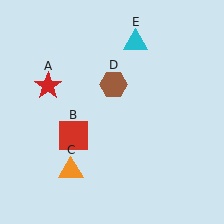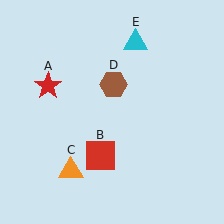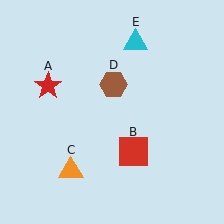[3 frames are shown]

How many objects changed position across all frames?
1 object changed position: red square (object B).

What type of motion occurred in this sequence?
The red square (object B) rotated counterclockwise around the center of the scene.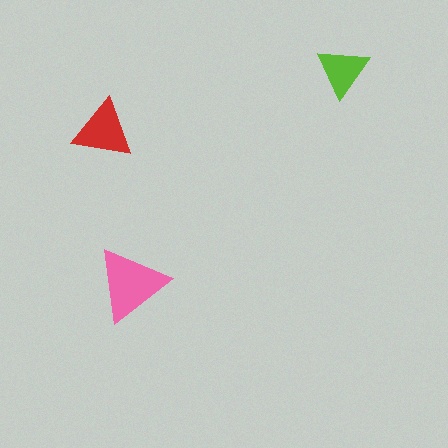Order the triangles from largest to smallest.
the pink one, the red one, the lime one.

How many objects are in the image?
There are 3 objects in the image.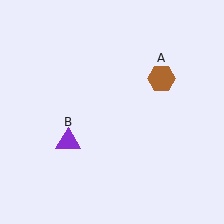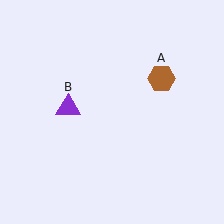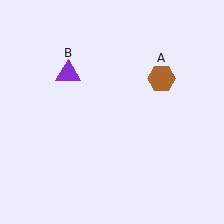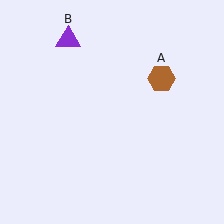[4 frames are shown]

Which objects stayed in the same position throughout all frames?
Brown hexagon (object A) remained stationary.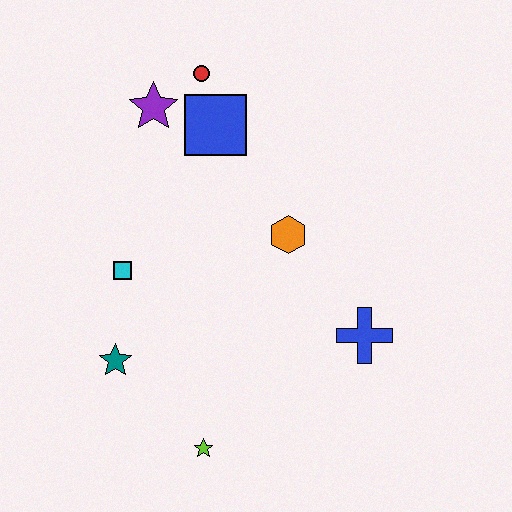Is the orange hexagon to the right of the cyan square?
Yes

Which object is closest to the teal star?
The cyan square is closest to the teal star.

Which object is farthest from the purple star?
The lime star is farthest from the purple star.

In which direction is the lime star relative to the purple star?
The lime star is below the purple star.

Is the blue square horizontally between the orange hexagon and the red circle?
Yes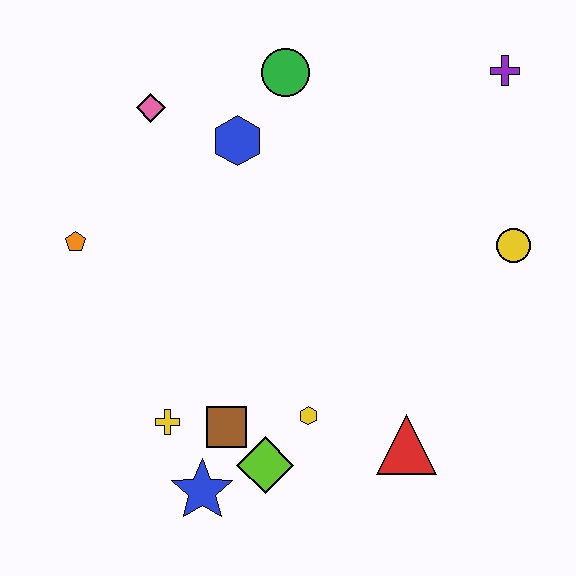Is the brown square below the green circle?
Yes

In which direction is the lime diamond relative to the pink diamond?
The lime diamond is below the pink diamond.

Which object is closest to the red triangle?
The yellow hexagon is closest to the red triangle.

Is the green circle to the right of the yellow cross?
Yes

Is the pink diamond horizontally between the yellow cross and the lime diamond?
No